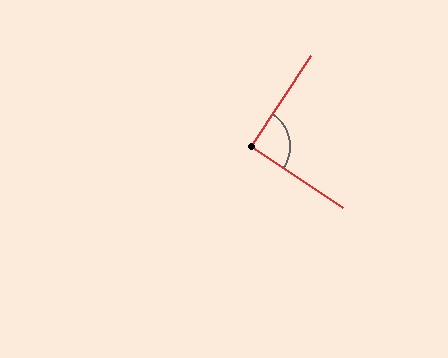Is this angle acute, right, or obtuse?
It is approximately a right angle.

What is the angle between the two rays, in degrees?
Approximately 91 degrees.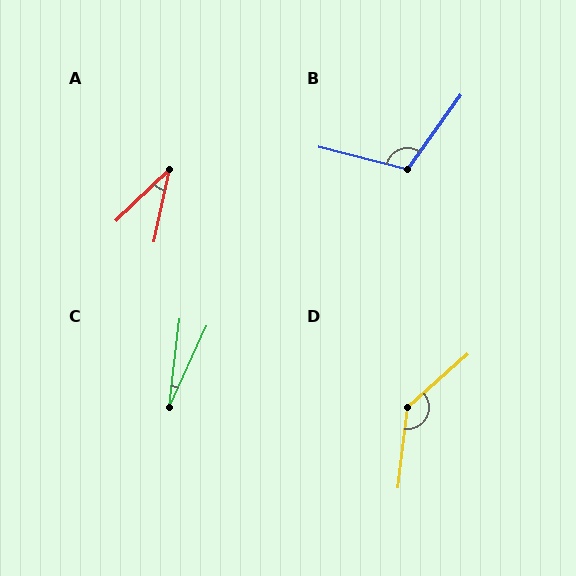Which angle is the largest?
D, at approximately 138 degrees.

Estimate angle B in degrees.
Approximately 112 degrees.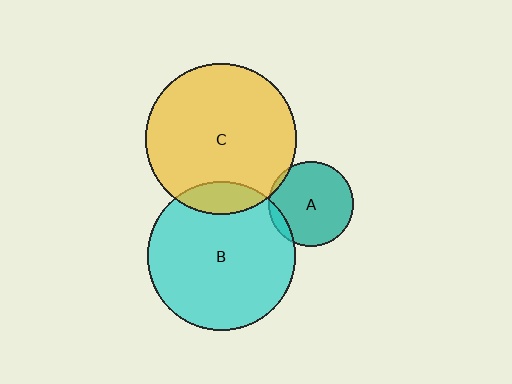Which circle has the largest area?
Circle C (yellow).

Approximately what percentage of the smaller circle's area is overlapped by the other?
Approximately 5%.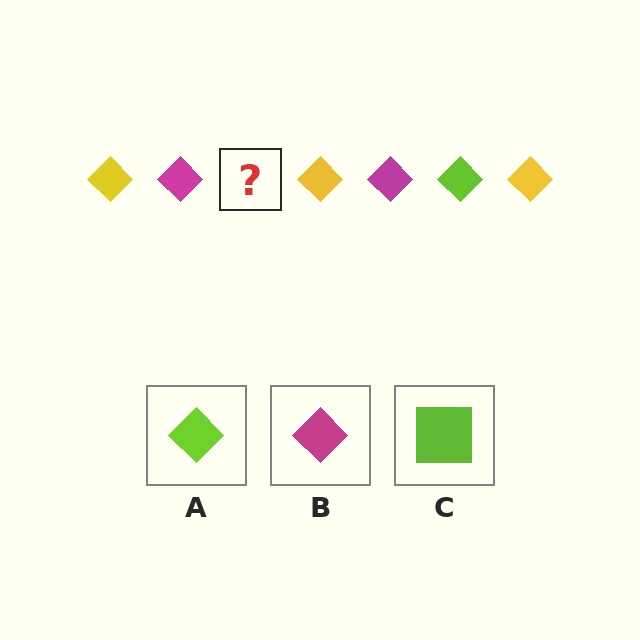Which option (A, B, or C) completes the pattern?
A.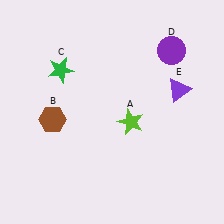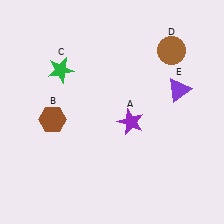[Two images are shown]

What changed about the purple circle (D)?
In Image 1, D is purple. In Image 2, it changed to brown.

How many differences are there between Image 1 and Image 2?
There are 2 differences between the two images.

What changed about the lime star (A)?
In Image 1, A is lime. In Image 2, it changed to purple.